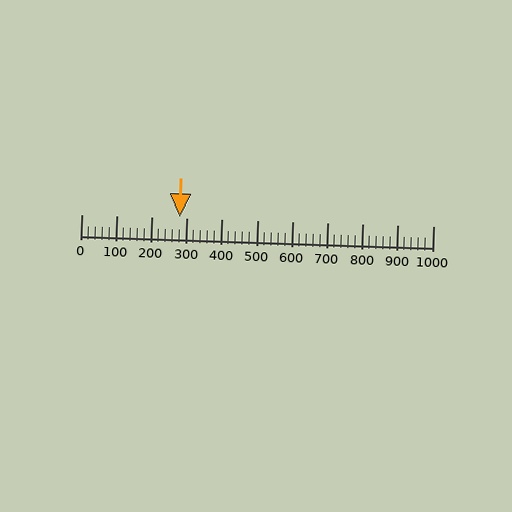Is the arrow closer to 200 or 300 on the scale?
The arrow is closer to 300.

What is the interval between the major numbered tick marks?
The major tick marks are spaced 100 units apart.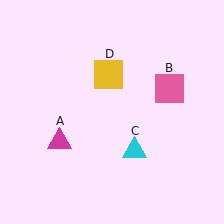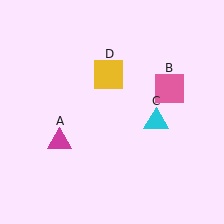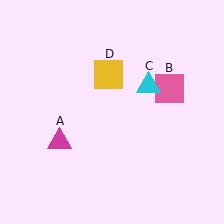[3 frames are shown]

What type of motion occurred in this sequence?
The cyan triangle (object C) rotated counterclockwise around the center of the scene.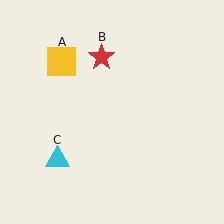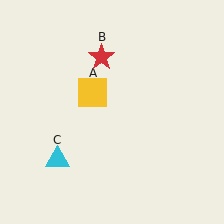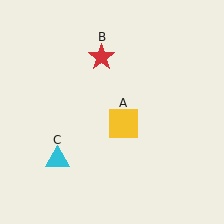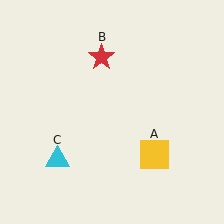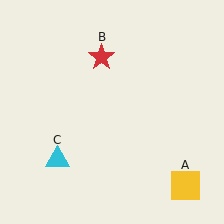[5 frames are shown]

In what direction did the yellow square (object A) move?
The yellow square (object A) moved down and to the right.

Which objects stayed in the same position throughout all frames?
Red star (object B) and cyan triangle (object C) remained stationary.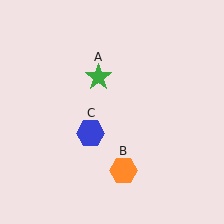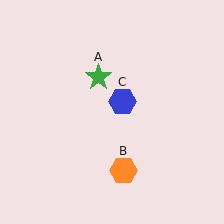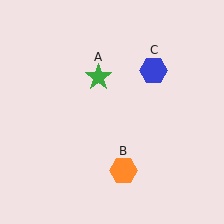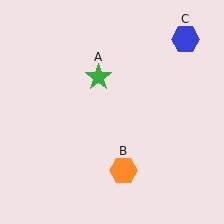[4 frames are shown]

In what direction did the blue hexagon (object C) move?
The blue hexagon (object C) moved up and to the right.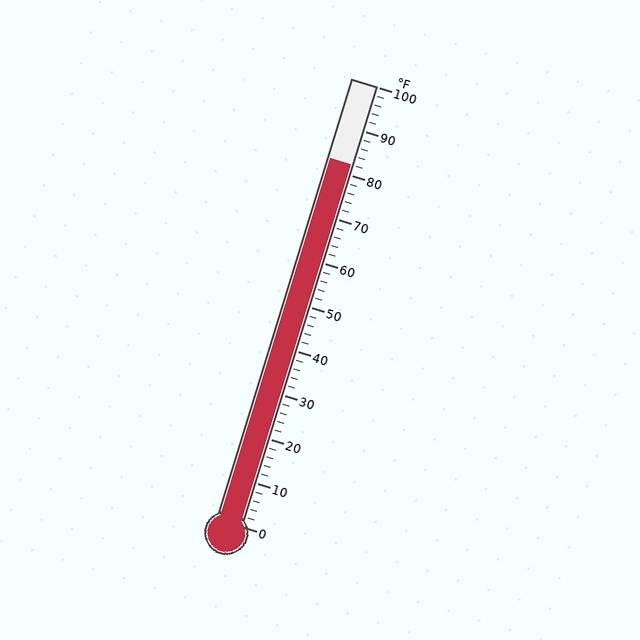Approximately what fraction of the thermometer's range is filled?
The thermometer is filled to approximately 80% of its range.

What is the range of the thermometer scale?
The thermometer scale ranges from 0°F to 100°F.